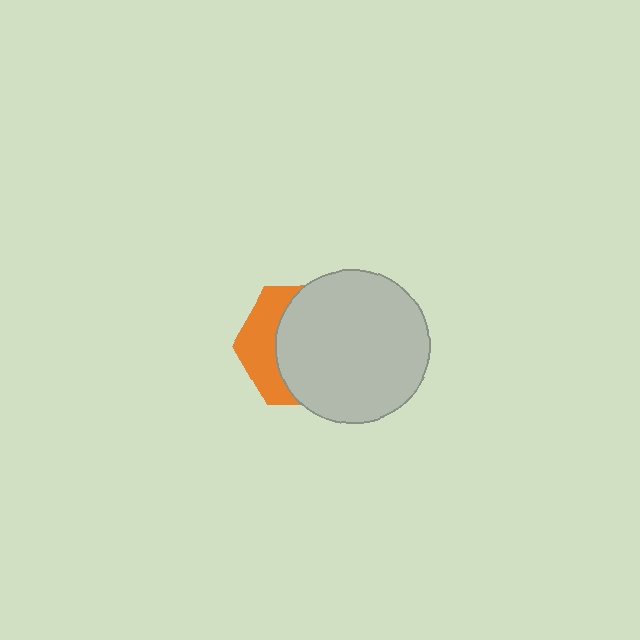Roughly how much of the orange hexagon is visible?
A small part of it is visible (roughly 34%).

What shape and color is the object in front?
The object in front is a light gray circle.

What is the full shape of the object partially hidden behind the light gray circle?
The partially hidden object is an orange hexagon.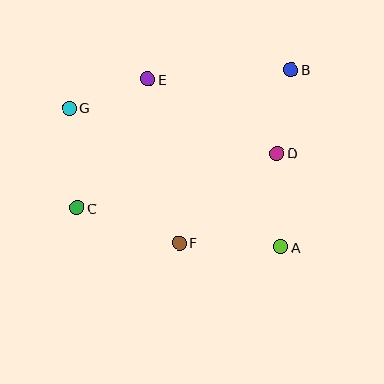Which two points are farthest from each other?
Points B and C are farthest from each other.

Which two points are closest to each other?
Points E and G are closest to each other.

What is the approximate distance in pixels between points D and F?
The distance between D and F is approximately 133 pixels.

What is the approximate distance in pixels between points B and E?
The distance between B and E is approximately 144 pixels.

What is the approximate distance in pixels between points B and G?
The distance between B and G is approximately 225 pixels.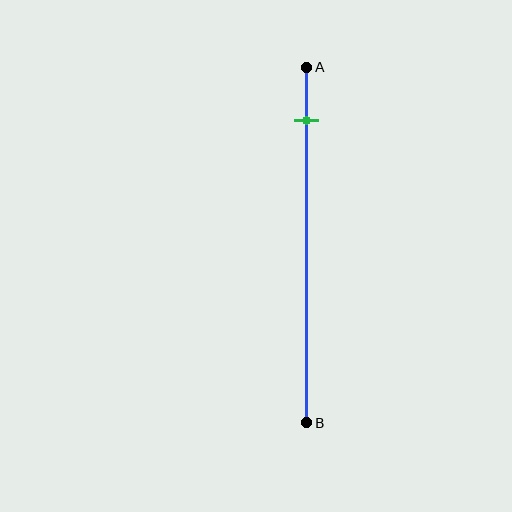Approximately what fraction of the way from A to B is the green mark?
The green mark is approximately 15% of the way from A to B.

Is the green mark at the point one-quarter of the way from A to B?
No, the mark is at about 15% from A, not at the 25% one-quarter point.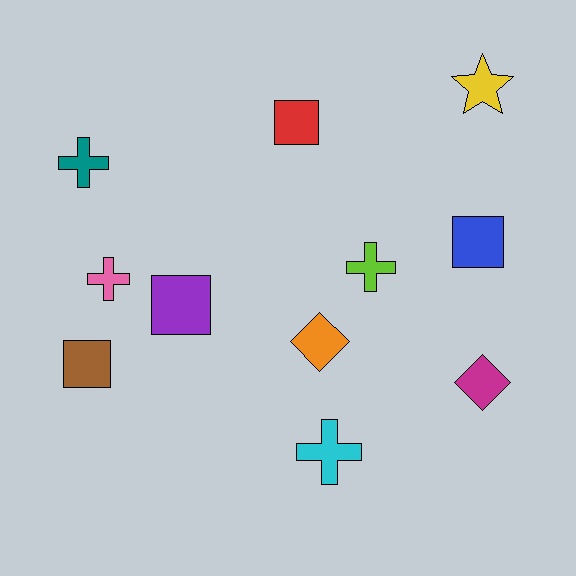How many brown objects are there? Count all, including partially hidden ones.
There is 1 brown object.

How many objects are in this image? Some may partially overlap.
There are 11 objects.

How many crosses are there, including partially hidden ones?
There are 4 crosses.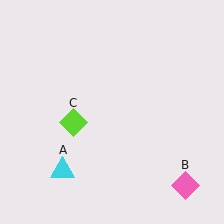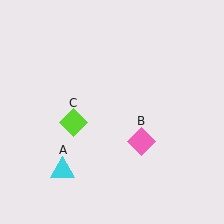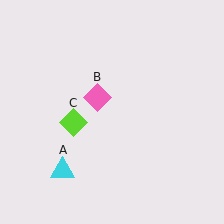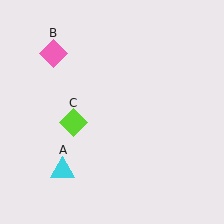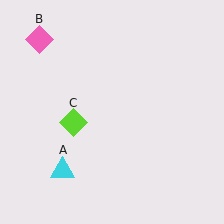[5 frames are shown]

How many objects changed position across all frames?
1 object changed position: pink diamond (object B).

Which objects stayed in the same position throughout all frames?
Cyan triangle (object A) and lime diamond (object C) remained stationary.